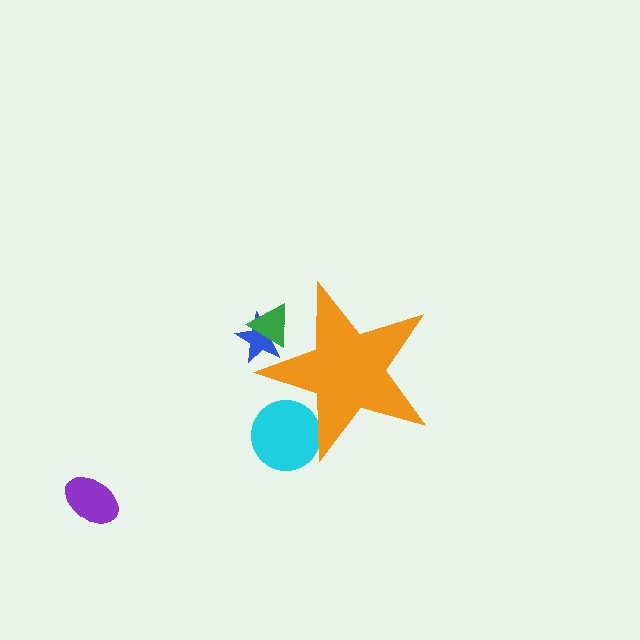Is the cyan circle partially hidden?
Yes, the cyan circle is partially hidden behind the orange star.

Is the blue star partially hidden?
Yes, the blue star is partially hidden behind the orange star.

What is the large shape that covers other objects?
An orange star.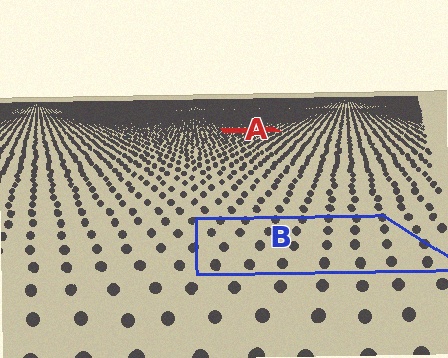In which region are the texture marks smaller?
The texture marks are smaller in region A, because it is farther away.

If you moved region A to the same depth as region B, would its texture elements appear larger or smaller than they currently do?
They would appear larger. At a closer depth, the same texture elements are projected at a bigger on-screen size.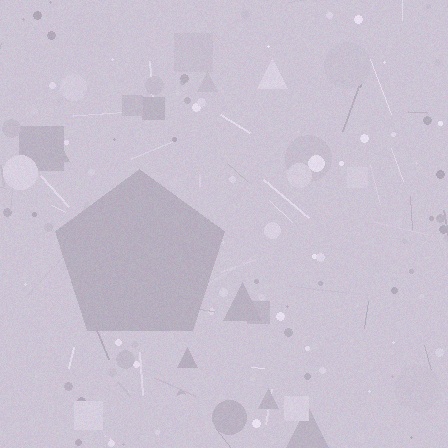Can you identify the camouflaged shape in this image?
The camouflaged shape is a pentagon.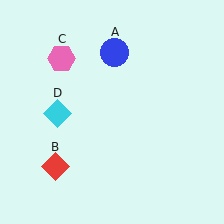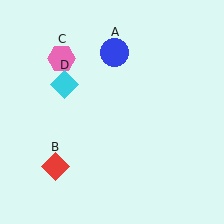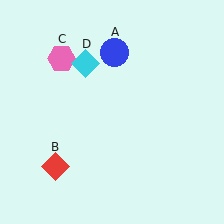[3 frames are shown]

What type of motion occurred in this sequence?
The cyan diamond (object D) rotated clockwise around the center of the scene.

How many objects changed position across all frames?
1 object changed position: cyan diamond (object D).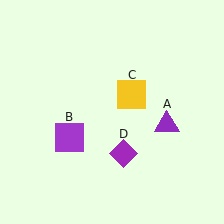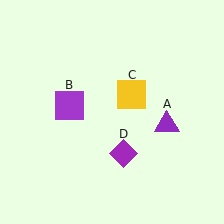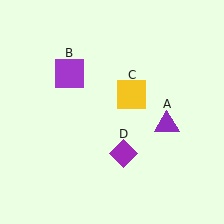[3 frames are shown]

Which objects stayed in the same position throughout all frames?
Purple triangle (object A) and yellow square (object C) and purple diamond (object D) remained stationary.